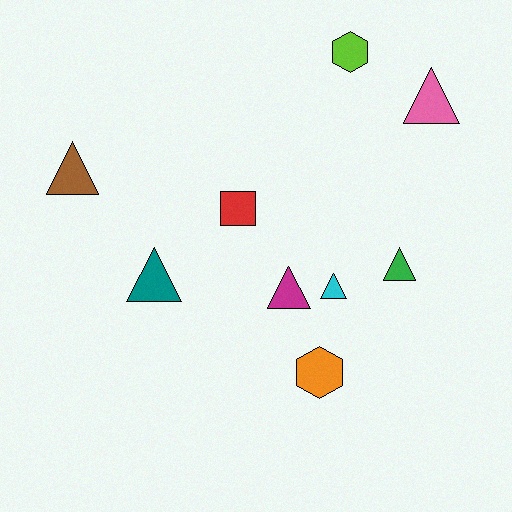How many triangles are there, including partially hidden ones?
There are 6 triangles.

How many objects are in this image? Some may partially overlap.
There are 9 objects.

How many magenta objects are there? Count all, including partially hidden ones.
There is 1 magenta object.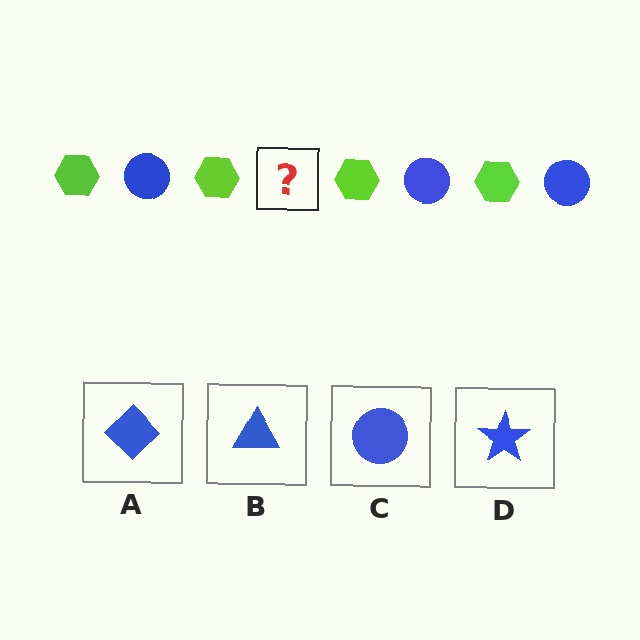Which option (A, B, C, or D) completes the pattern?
C.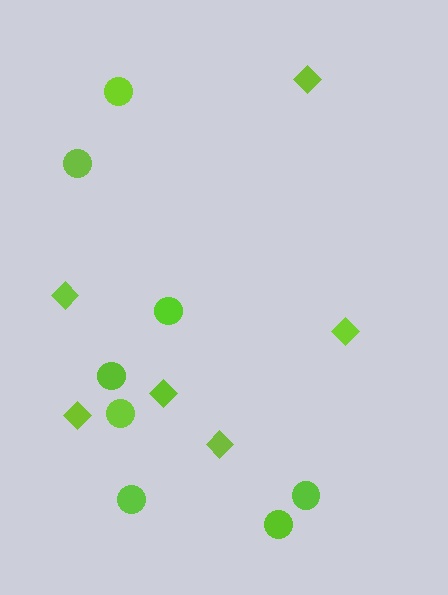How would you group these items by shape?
There are 2 groups: one group of diamonds (6) and one group of circles (8).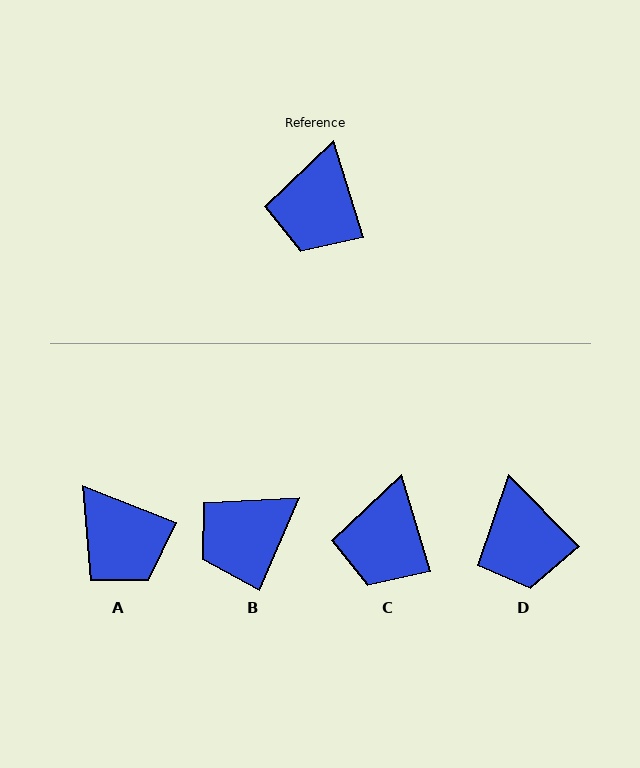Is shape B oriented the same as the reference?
No, it is off by about 41 degrees.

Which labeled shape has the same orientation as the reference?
C.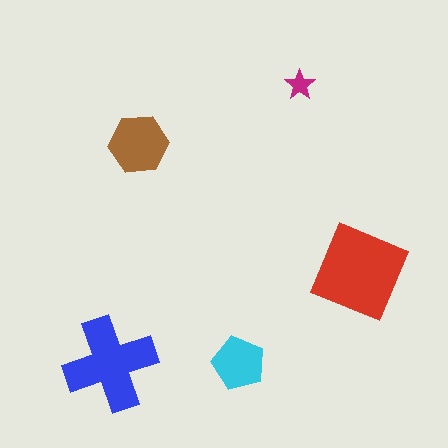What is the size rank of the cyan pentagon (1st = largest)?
4th.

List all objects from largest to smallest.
The red diamond, the blue cross, the brown hexagon, the cyan pentagon, the magenta star.